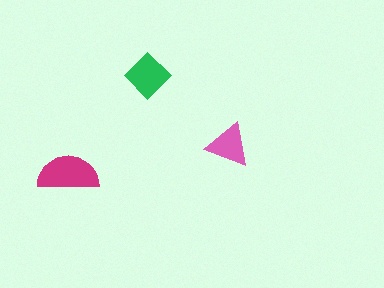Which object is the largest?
The magenta semicircle.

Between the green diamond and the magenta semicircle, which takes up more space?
The magenta semicircle.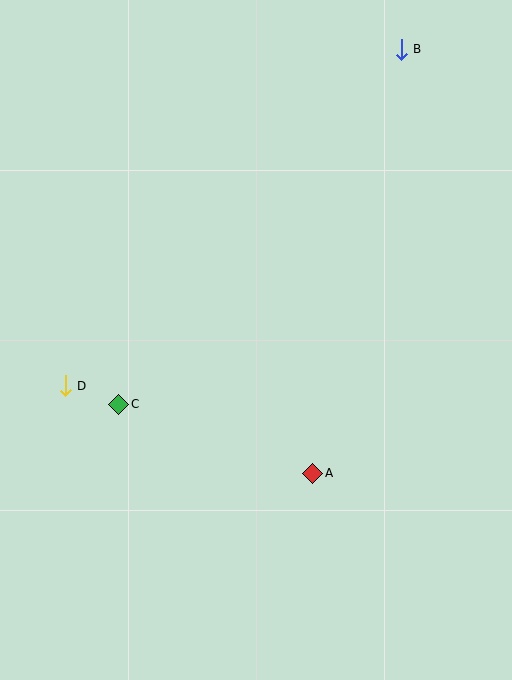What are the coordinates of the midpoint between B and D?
The midpoint between B and D is at (233, 218).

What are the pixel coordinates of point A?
Point A is at (313, 473).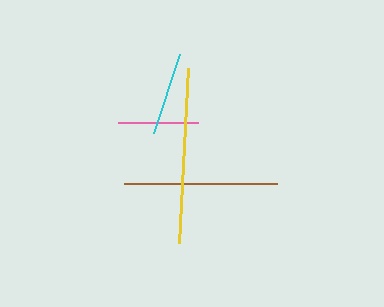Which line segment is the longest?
The yellow line is the longest at approximately 175 pixels.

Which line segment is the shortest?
The pink line is the shortest at approximately 81 pixels.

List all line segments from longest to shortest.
From longest to shortest: yellow, brown, cyan, pink.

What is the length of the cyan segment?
The cyan segment is approximately 83 pixels long.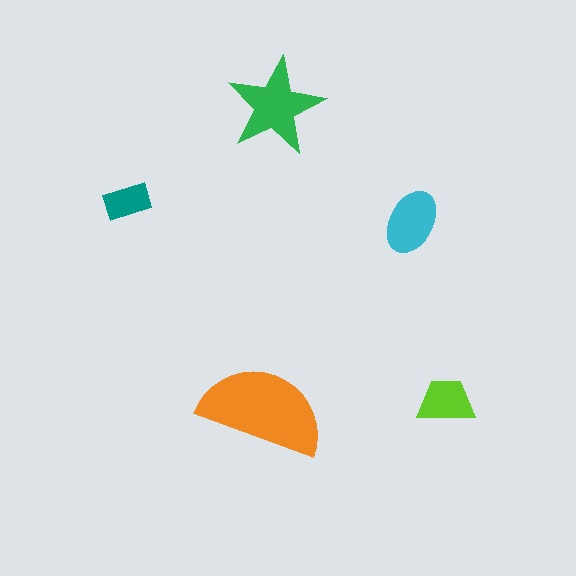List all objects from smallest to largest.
The teal rectangle, the lime trapezoid, the cyan ellipse, the green star, the orange semicircle.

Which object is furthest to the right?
The lime trapezoid is rightmost.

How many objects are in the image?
There are 5 objects in the image.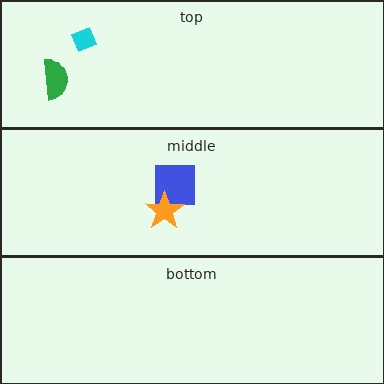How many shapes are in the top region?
2.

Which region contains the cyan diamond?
The top region.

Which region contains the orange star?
The middle region.